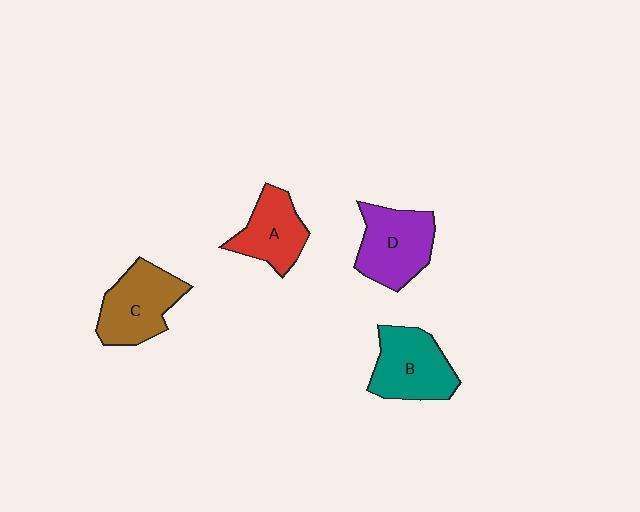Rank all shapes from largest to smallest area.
From largest to smallest: D (purple), C (brown), B (teal), A (red).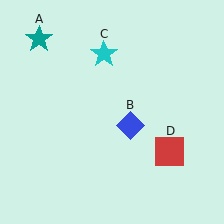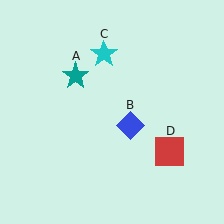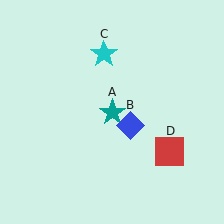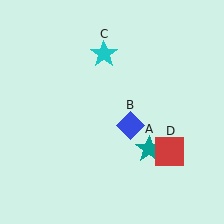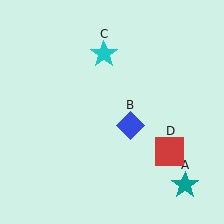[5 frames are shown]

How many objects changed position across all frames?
1 object changed position: teal star (object A).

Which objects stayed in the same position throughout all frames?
Blue diamond (object B) and cyan star (object C) and red square (object D) remained stationary.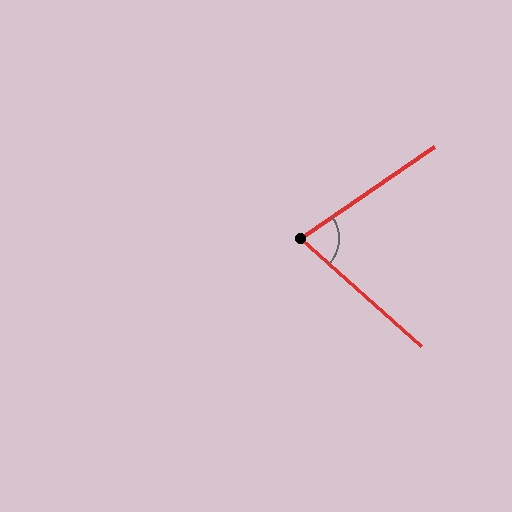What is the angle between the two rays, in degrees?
Approximately 76 degrees.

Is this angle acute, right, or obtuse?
It is acute.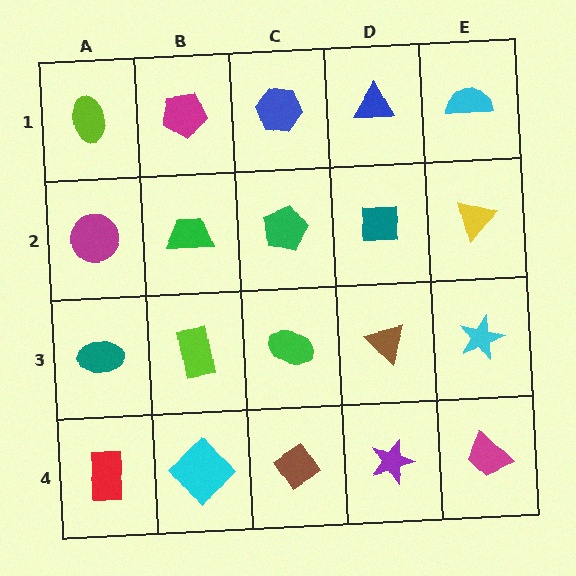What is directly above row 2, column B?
A magenta pentagon.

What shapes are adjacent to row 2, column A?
A lime ellipse (row 1, column A), a teal ellipse (row 3, column A), a green trapezoid (row 2, column B).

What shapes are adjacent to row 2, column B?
A magenta pentagon (row 1, column B), a lime rectangle (row 3, column B), a magenta circle (row 2, column A), a green pentagon (row 2, column C).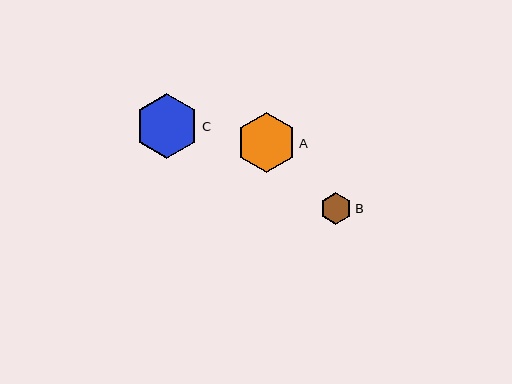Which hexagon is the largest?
Hexagon C is the largest with a size of approximately 64 pixels.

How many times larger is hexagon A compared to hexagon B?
Hexagon A is approximately 1.9 times the size of hexagon B.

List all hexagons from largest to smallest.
From largest to smallest: C, A, B.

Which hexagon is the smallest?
Hexagon B is the smallest with a size of approximately 32 pixels.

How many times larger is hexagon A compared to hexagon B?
Hexagon A is approximately 1.9 times the size of hexagon B.